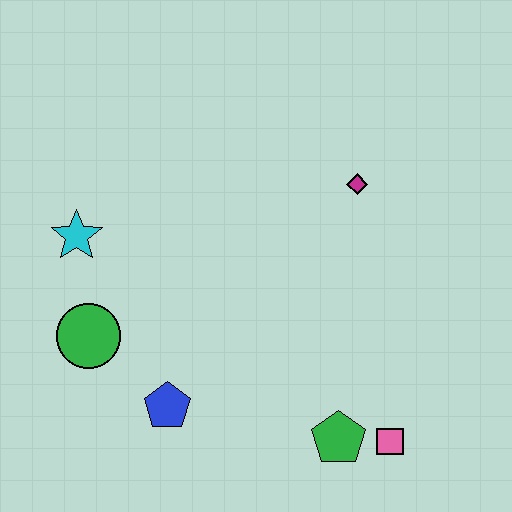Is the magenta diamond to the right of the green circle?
Yes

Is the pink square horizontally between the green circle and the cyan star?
No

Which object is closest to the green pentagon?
The pink square is closest to the green pentagon.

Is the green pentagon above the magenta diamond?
No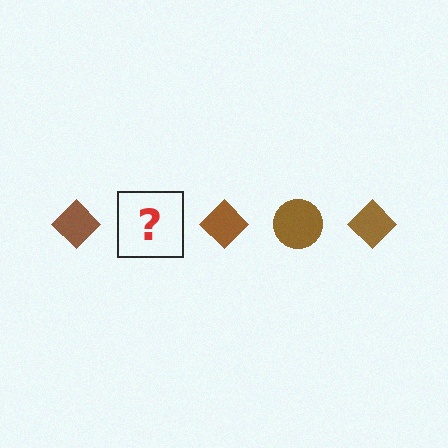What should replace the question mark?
The question mark should be replaced with a brown circle.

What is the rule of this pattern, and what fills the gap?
The rule is that the pattern cycles through diamond, circle shapes in brown. The gap should be filled with a brown circle.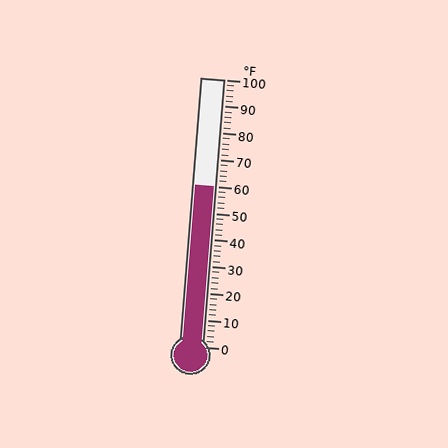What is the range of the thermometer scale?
The thermometer scale ranges from 0°F to 100°F.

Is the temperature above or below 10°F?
The temperature is above 10°F.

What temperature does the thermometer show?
The thermometer shows approximately 60°F.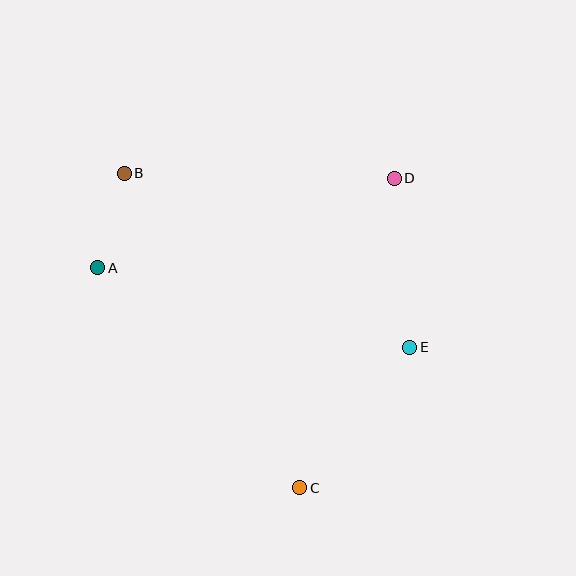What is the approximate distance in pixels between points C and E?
The distance between C and E is approximately 178 pixels.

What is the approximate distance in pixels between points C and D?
The distance between C and D is approximately 324 pixels.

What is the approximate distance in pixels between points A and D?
The distance between A and D is approximately 310 pixels.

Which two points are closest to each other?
Points A and B are closest to each other.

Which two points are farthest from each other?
Points B and C are farthest from each other.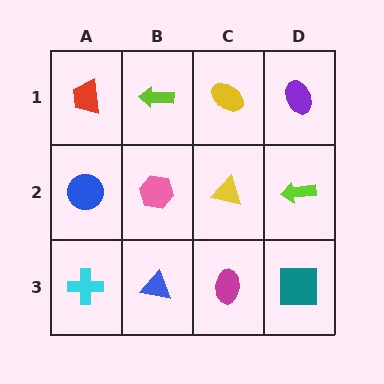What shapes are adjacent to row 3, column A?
A blue circle (row 2, column A), a blue triangle (row 3, column B).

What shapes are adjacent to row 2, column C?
A yellow ellipse (row 1, column C), a magenta ellipse (row 3, column C), a pink hexagon (row 2, column B), a lime arrow (row 2, column D).